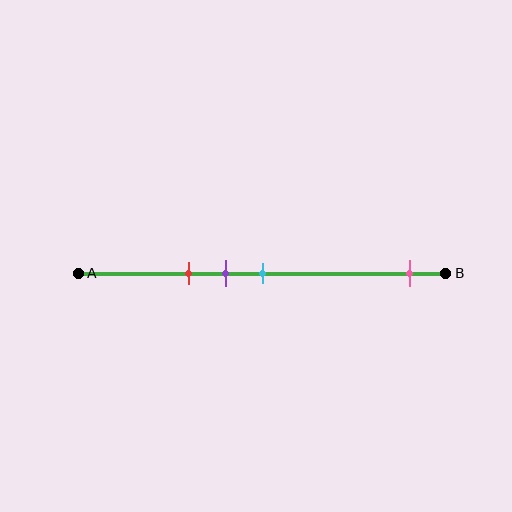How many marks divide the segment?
There are 4 marks dividing the segment.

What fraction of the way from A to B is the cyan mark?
The cyan mark is approximately 50% (0.5) of the way from A to B.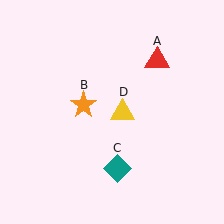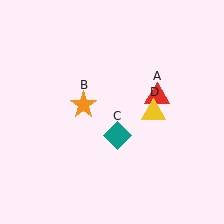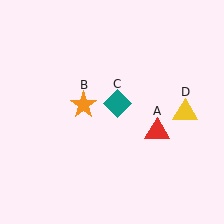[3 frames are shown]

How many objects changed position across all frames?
3 objects changed position: red triangle (object A), teal diamond (object C), yellow triangle (object D).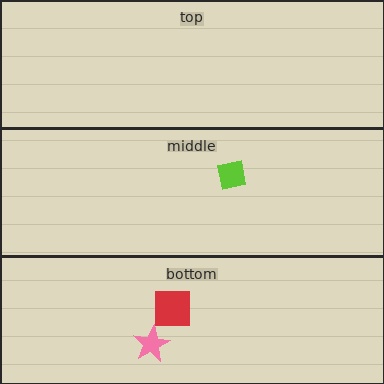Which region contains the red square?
The bottom region.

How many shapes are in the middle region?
1.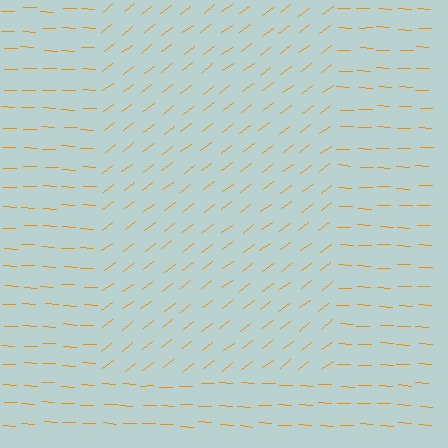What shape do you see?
I see a rectangle.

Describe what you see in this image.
The image is filled with small orange line segments. A rectangle region in the image has lines oriented differently from the surrounding lines, creating a visible texture boundary.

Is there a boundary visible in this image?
Yes, there is a texture boundary formed by a change in line orientation.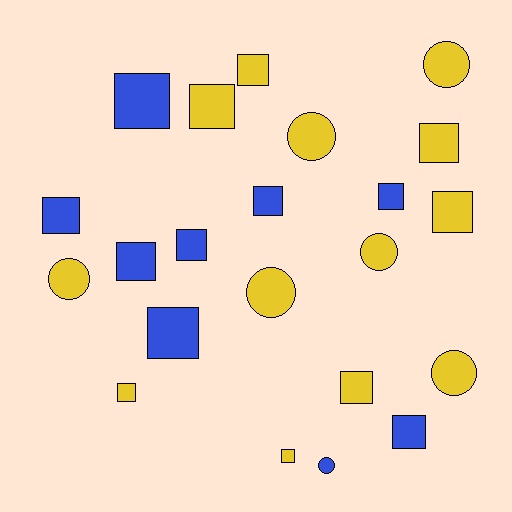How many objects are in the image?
There are 22 objects.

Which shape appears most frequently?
Square, with 15 objects.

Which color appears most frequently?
Yellow, with 13 objects.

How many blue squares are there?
There are 8 blue squares.